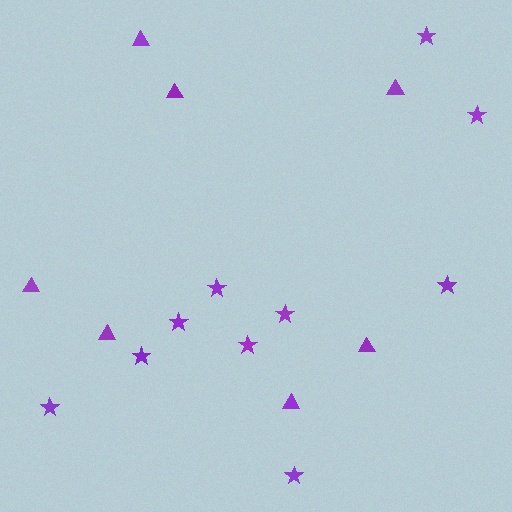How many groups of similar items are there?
There are 2 groups: one group of triangles (7) and one group of stars (10).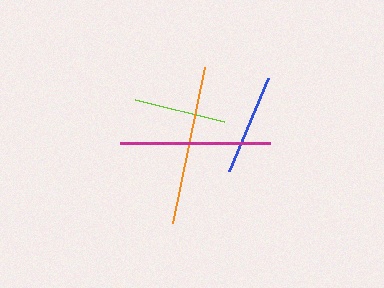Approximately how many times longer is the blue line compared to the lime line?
The blue line is approximately 1.1 times the length of the lime line.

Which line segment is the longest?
The orange line is the longest at approximately 160 pixels.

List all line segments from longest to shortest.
From longest to shortest: orange, magenta, blue, lime.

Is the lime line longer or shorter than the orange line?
The orange line is longer than the lime line.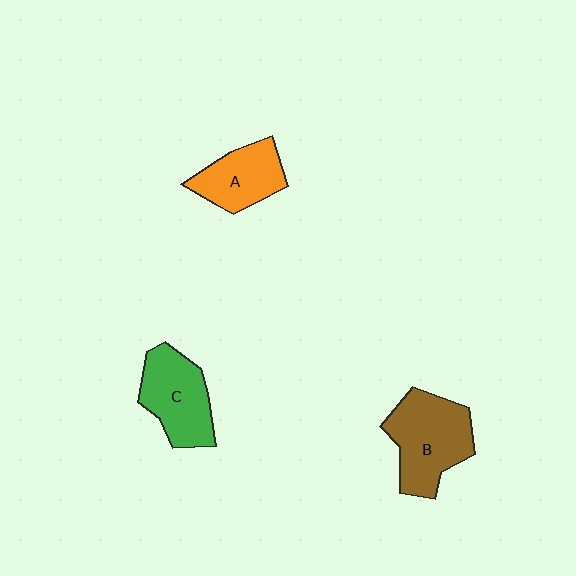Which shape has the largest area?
Shape B (brown).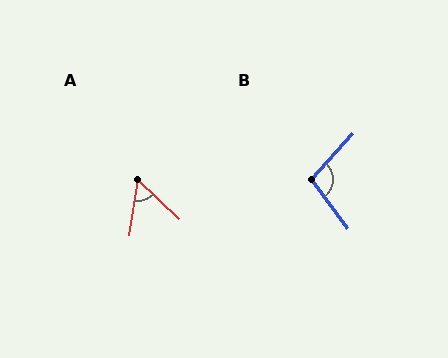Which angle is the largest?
B, at approximately 101 degrees.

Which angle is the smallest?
A, at approximately 55 degrees.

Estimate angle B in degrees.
Approximately 101 degrees.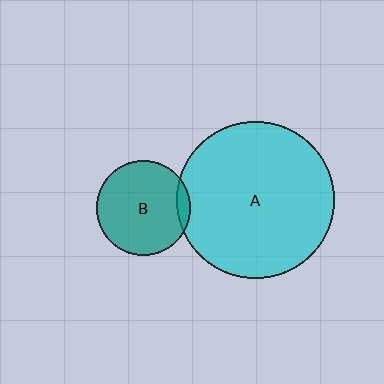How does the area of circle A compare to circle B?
Approximately 2.8 times.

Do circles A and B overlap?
Yes.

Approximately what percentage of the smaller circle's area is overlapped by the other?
Approximately 5%.